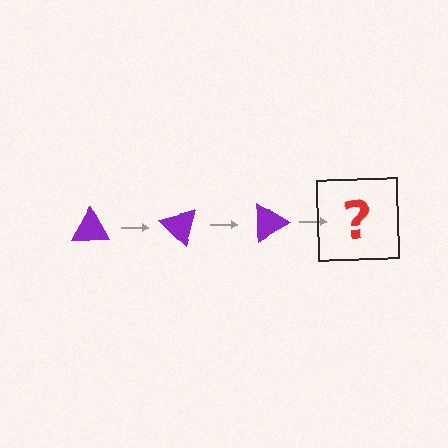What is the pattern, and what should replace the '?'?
The pattern is that the triangle rotates 45 degrees each step. The '?' should be a purple triangle rotated 135 degrees.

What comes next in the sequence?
The next element should be a purple triangle rotated 135 degrees.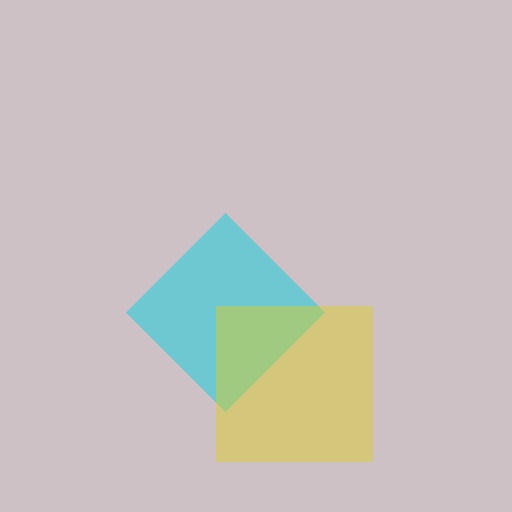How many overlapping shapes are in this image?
There are 2 overlapping shapes in the image.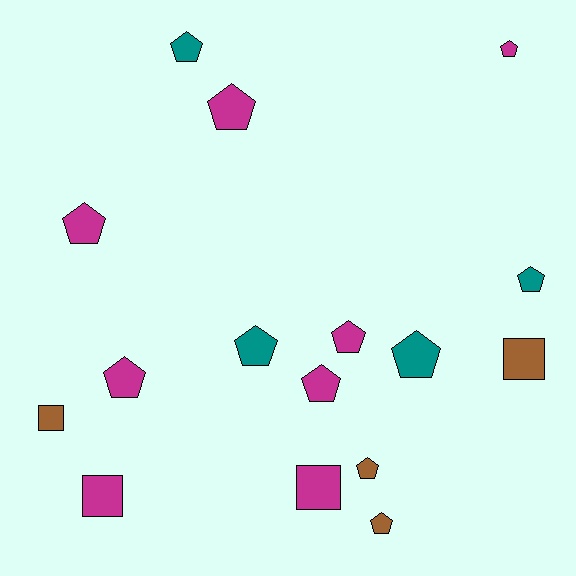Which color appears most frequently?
Magenta, with 8 objects.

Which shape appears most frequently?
Pentagon, with 12 objects.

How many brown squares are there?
There are 2 brown squares.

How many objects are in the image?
There are 16 objects.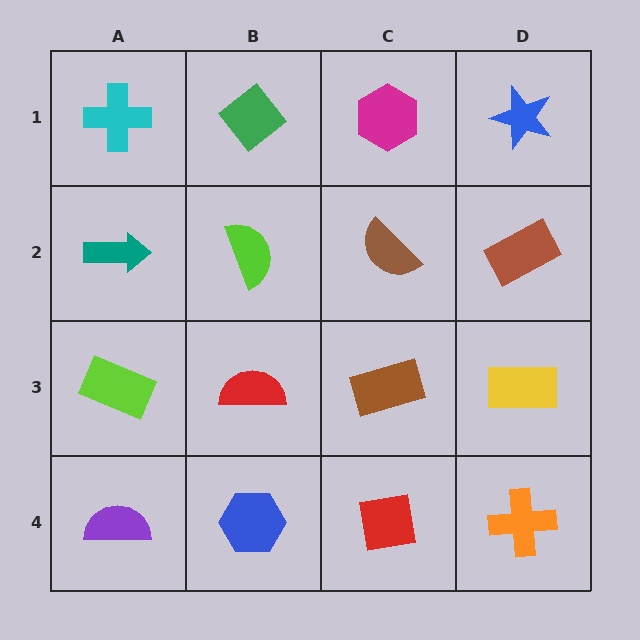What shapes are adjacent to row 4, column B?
A red semicircle (row 3, column B), a purple semicircle (row 4, column A), a red square (row 4, column C).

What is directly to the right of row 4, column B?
A red square.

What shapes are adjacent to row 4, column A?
A lime rectangle (row 3, column A), a blue hexagon (row 4, column B).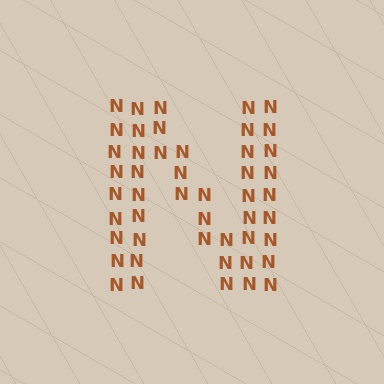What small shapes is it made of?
It is made of small letter N's.